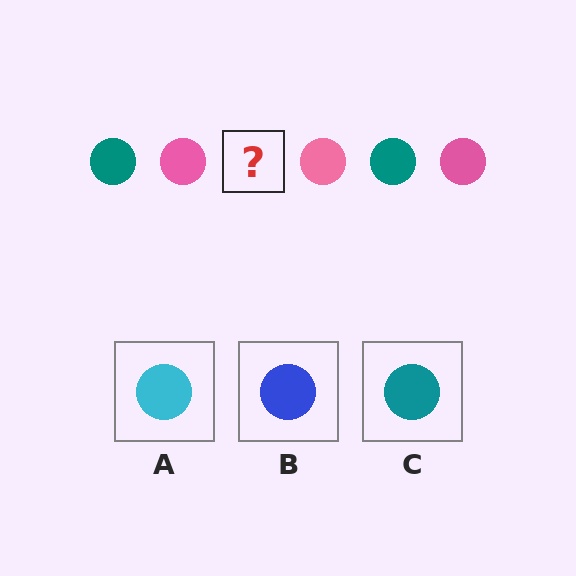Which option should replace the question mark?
Option C.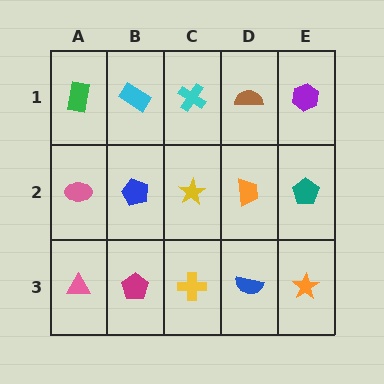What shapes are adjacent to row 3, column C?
A yellow star (row 2, column C), a magenta pentagon (row 3, column B), a blue semicircle (row 3, column D).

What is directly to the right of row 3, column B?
A yellow cross.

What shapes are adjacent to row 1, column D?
An orange trapezoid (row 2, column D), a cyan cross (row 1, column C), a purple hexagon (row 1, column E).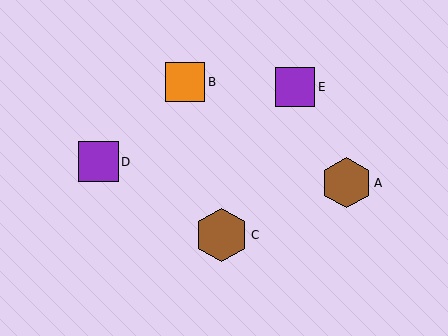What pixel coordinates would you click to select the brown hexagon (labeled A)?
Click at (346, 183) to select the brown hexagon A.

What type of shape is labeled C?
Shape C is a brown hexagon.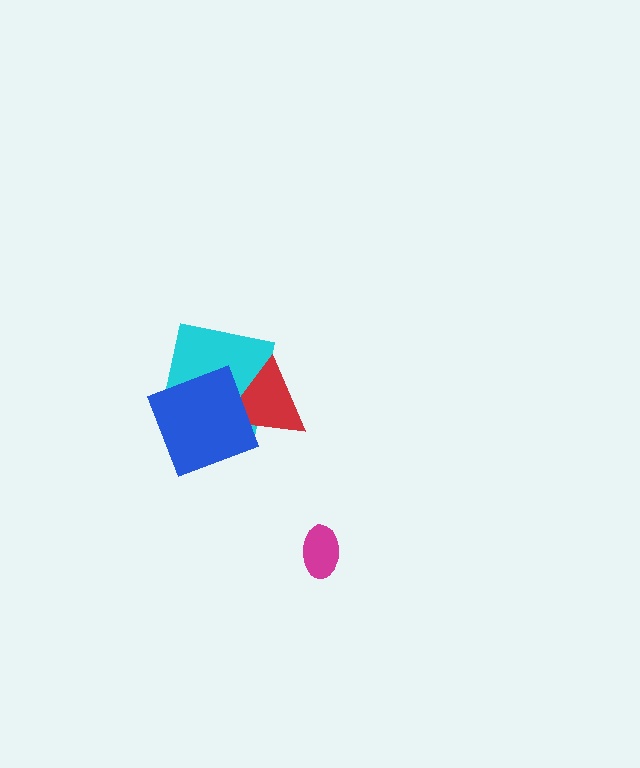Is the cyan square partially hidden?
Yes, it is partially covered by another shape.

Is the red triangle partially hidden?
Yes, it is partially covered by another shape.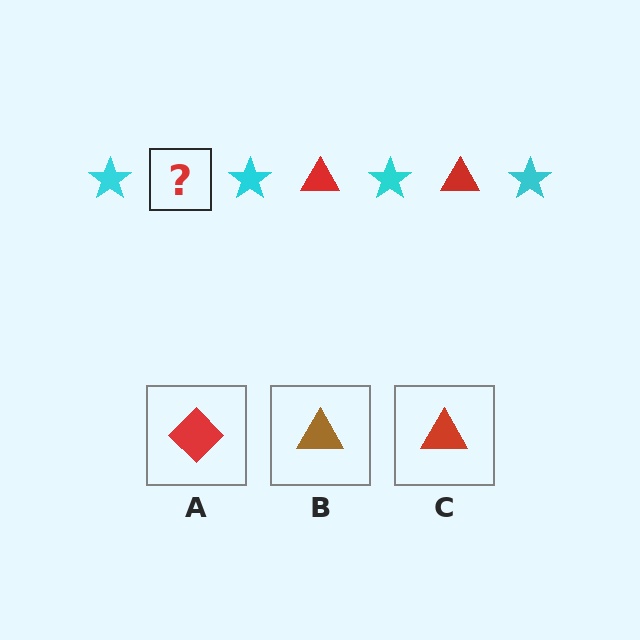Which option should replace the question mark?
Option C.